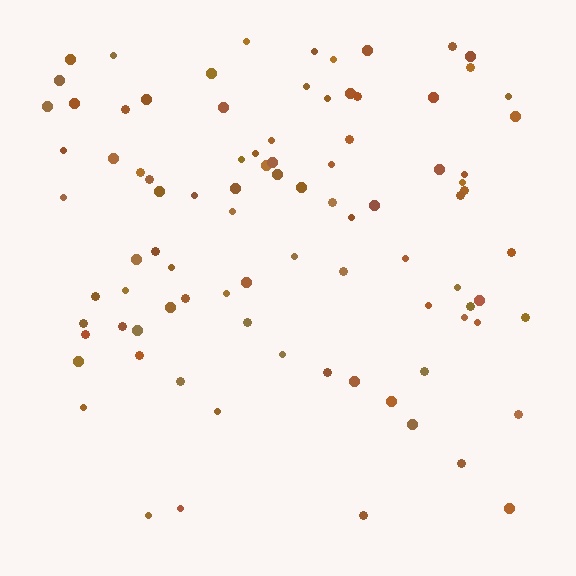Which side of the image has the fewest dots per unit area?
The bottom.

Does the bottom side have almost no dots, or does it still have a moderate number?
Still a moderate number, just noticeably fewer than the top.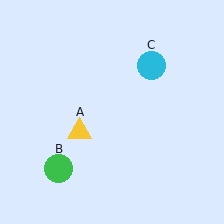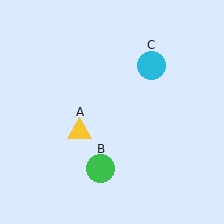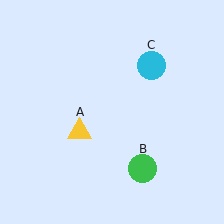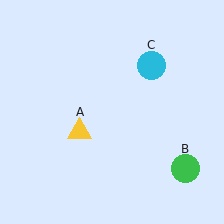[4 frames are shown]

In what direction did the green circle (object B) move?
The green circle (object B) moved right.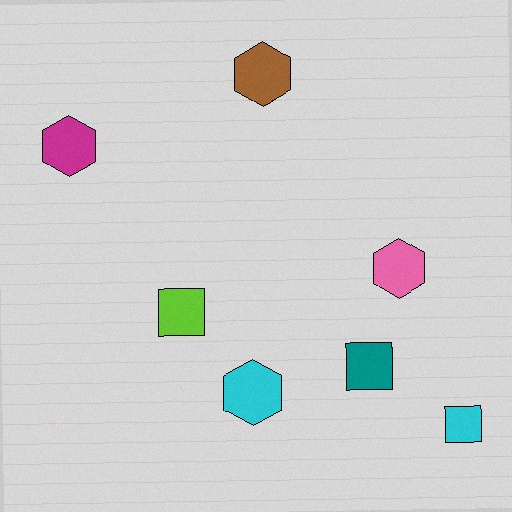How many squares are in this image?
There are 3 squares.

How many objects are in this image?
There are 7 objects.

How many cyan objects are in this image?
There are 2 cyan objects.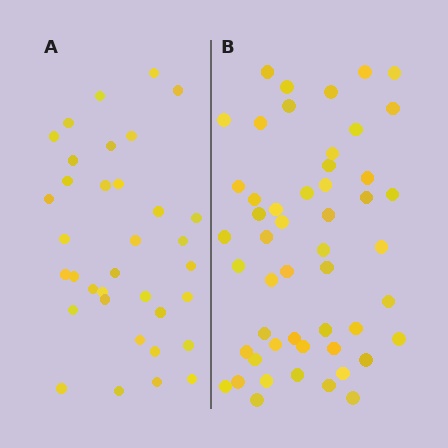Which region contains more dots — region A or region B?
Region B (the right region) has more dots.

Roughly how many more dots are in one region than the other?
Region B has approximately 15 more dots than region A.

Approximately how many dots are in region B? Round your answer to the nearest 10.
About 50 dots. (The exact count is 51, which rounds to 50.)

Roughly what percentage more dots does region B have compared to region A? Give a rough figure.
About 45% more.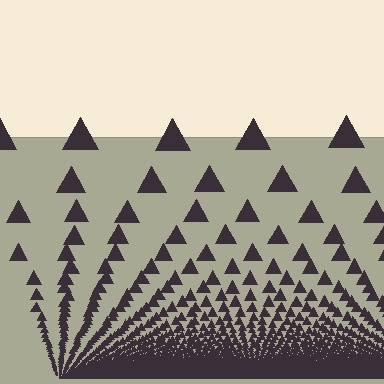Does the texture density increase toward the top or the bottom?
Density increases toward the bottom.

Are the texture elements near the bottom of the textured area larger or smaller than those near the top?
Smaller. The gradient is inverted — elements near the bottom are smaller and denser.